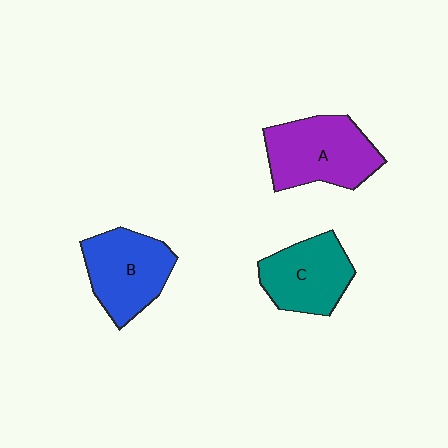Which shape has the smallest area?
Shape C (teal).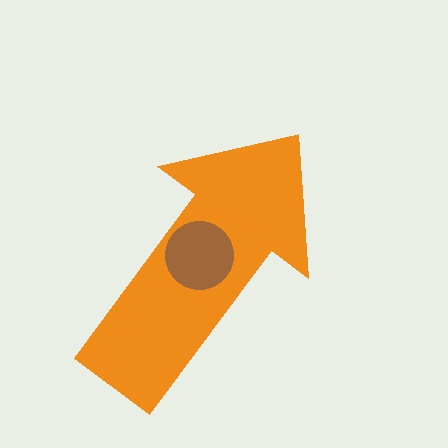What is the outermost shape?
The orange arrow.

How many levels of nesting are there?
2.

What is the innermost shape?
The brown circle.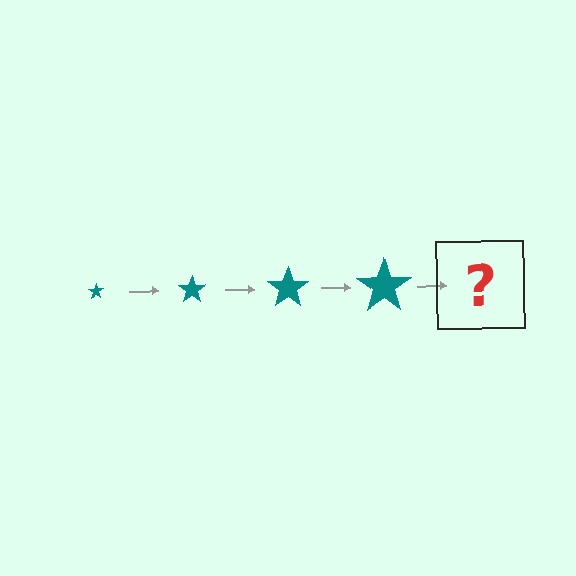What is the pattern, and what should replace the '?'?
The pattern is that the star gets progressively larger each step. The '?' should be a teal star, larger than the previous one.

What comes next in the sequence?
The next element should be a teal star, larger than the previous one.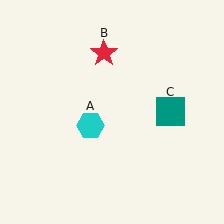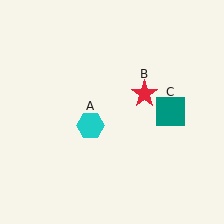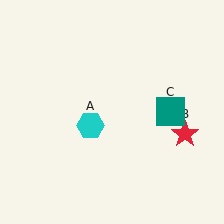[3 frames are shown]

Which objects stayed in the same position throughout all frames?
Cyan hexagon (object A) and teal square (object C) remained stationary.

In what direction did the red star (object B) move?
The red star (object B) moved down and to the right.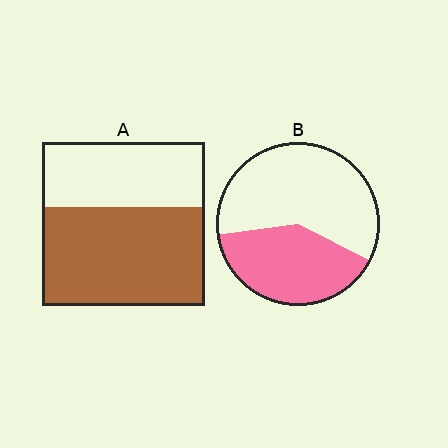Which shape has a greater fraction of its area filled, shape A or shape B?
Shape A.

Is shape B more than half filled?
No.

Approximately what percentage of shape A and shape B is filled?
A is approximately 60% and B is approximately 40%.